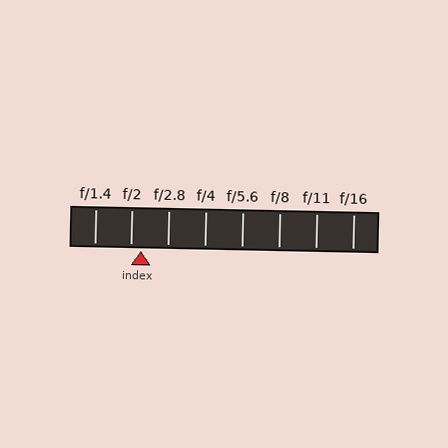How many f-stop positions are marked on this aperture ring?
There are 8 f-stop positions marked.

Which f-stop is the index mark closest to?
The index mark is closest to f/2.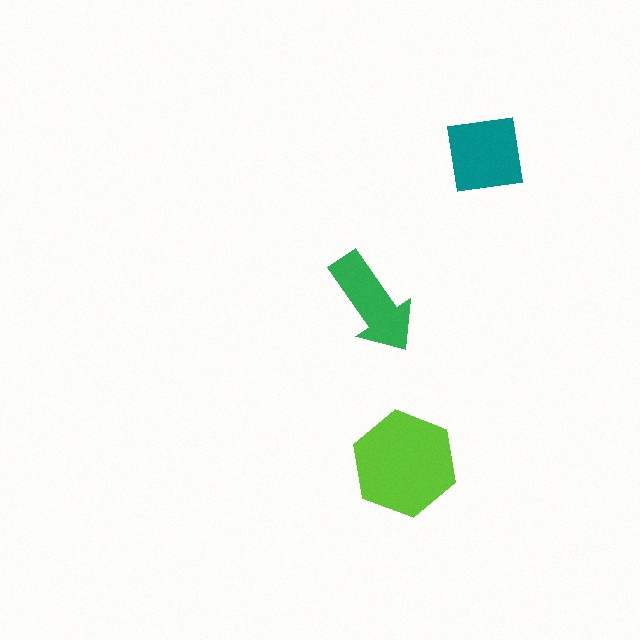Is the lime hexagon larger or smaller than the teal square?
Larger.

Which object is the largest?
The lime hexagon.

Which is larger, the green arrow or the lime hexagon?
The lime hexagon.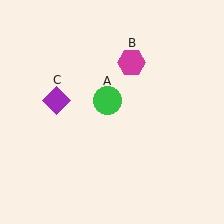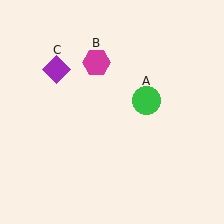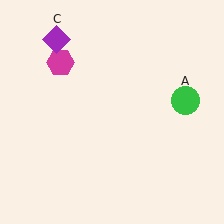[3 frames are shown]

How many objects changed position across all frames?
3 objects changed position: green circle (object A), magenta hexagon (object B), purple diamond (object C).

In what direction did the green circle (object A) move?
The green circle (object A) moved right.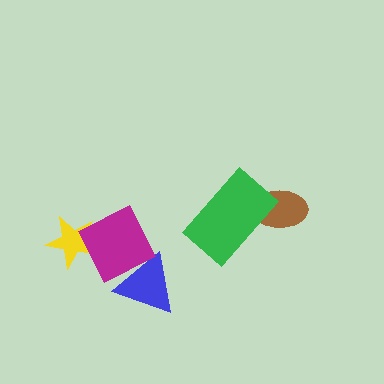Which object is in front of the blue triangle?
The magenta diamond is in front of the blue triangle.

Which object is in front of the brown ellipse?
The green rectangle is in front of the brown ellipse.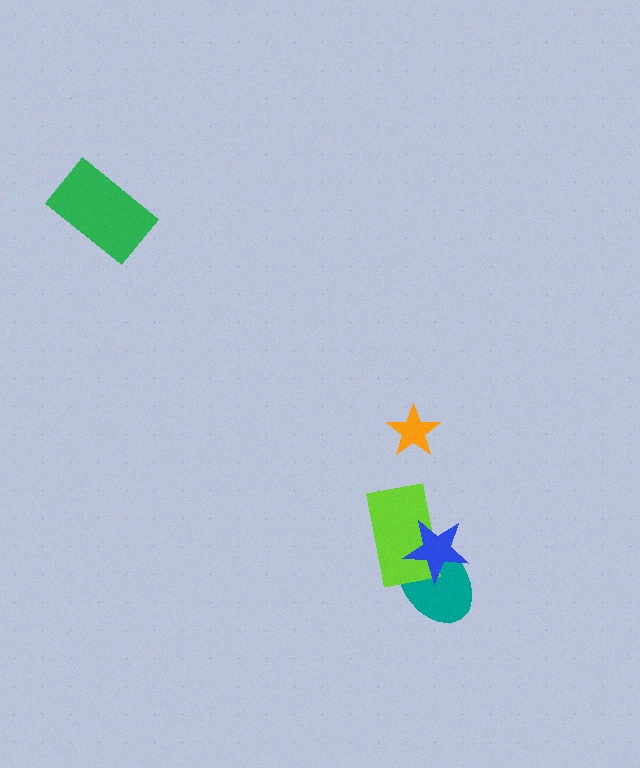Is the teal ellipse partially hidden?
Yes, it is partially covered by another shape.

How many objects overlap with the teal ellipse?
2 objects overlap with the teal ellipse.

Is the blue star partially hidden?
No, no other shape covers it.